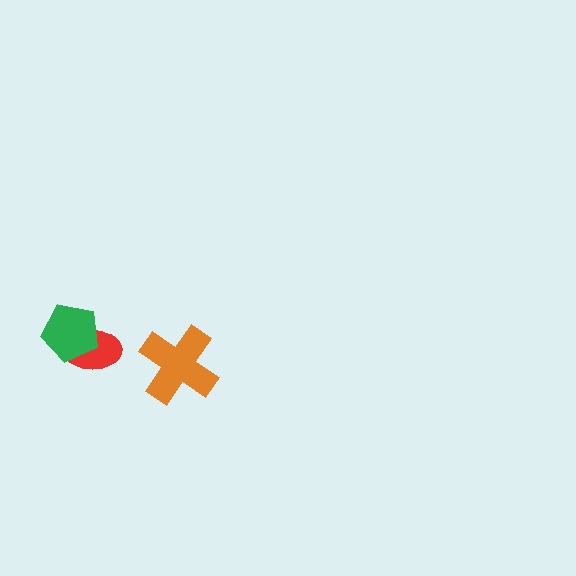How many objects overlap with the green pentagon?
1 object overlaps with the green pentagon.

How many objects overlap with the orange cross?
0 objects overlap with the orange cross.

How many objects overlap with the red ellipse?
1 object overlaps with the red ellipse.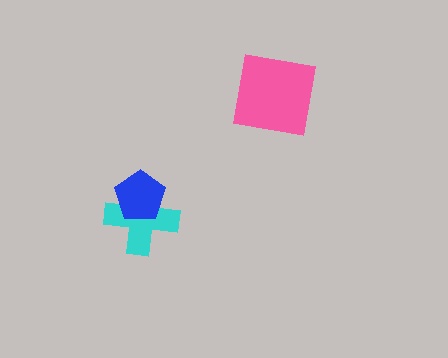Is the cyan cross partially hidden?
Yes, it is partially covered by another shape.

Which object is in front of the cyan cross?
The blue pentagon is in front of the cyan cross.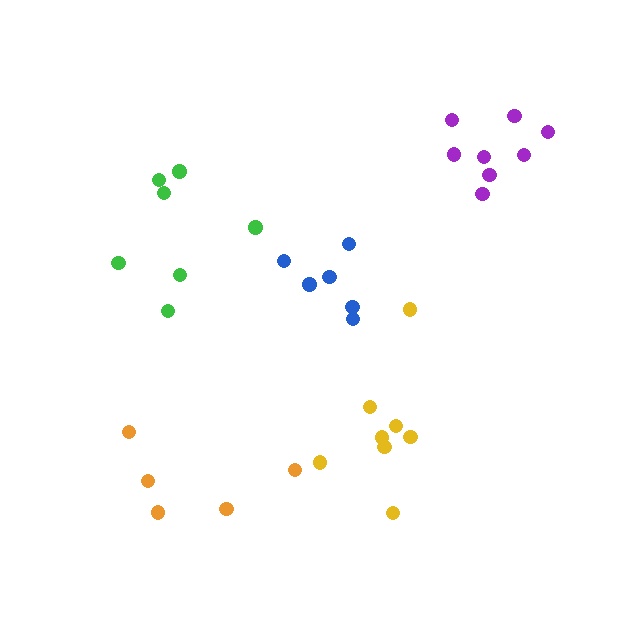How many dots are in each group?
Group 1: 8 dots, Group 2: 7 dots, Group 3: 8 dots, Group 4: 6 dots, Group 5: 5 dots (34 total).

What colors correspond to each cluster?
The clusters are colored: yellow, green, purple, blue, orange.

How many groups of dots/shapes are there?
There are 5 groups.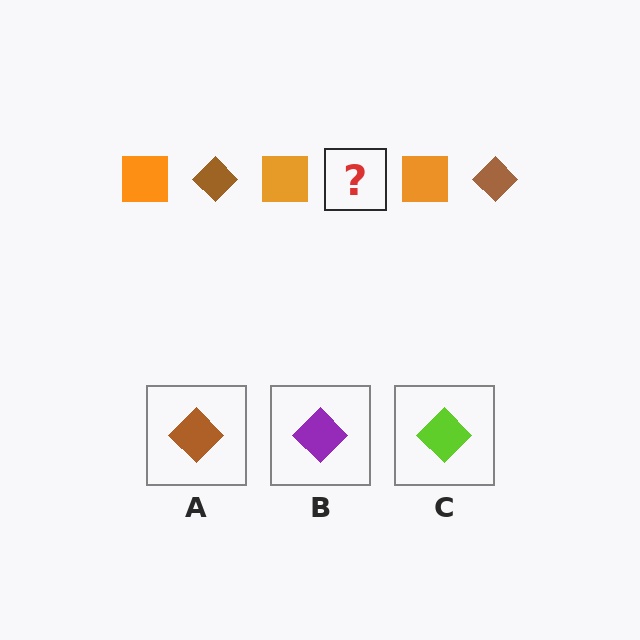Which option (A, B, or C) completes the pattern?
A.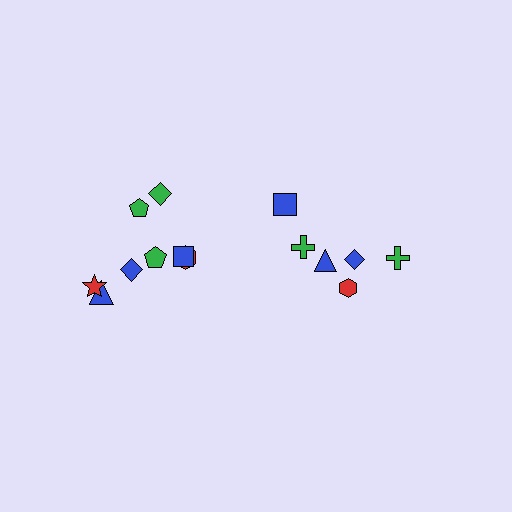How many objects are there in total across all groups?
There are 14 objects.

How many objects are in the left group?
There are 8 objects.